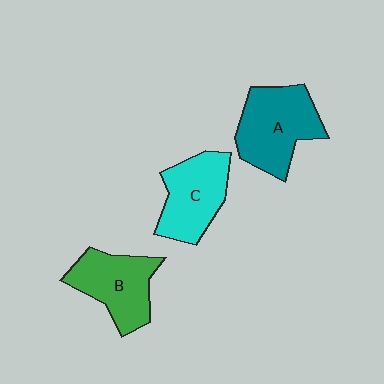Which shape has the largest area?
Shape A (teal).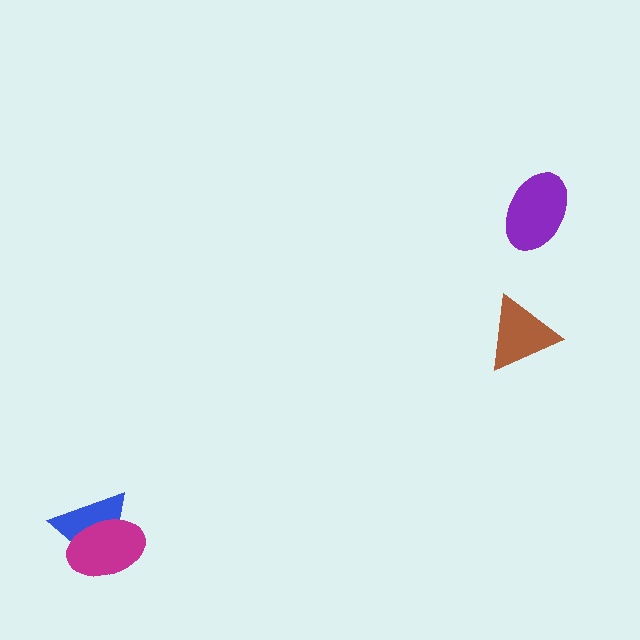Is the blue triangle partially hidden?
Yes, it is partially covered by another shape.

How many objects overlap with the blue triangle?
1 object overlaps with the blue triangle.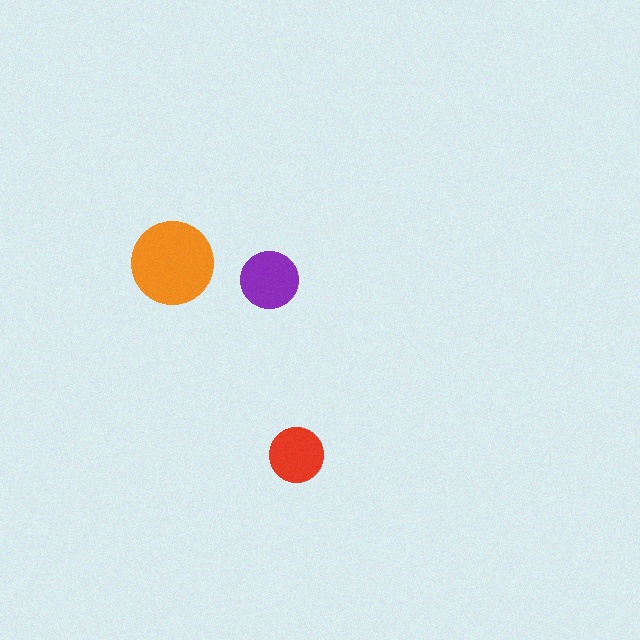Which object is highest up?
The orange circle is topmost.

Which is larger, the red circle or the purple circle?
The purple one.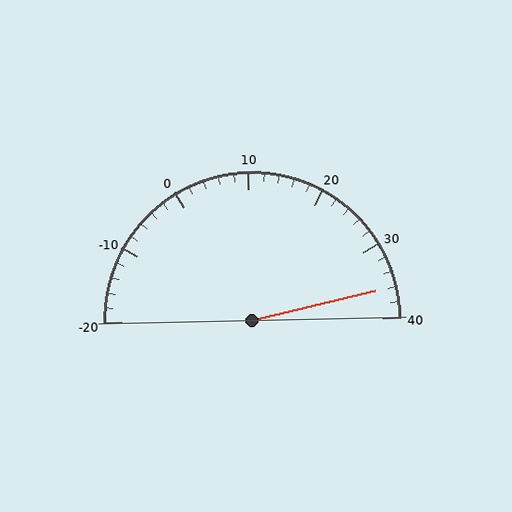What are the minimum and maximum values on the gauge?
The gauge ranges from -20 to 40.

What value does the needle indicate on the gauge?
The needle indicates approximately 36.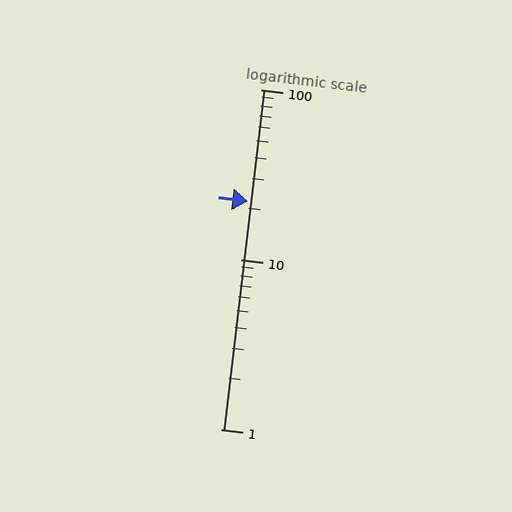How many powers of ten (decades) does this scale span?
The scale spans 2 decades, from 1 to 100.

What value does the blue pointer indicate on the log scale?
The pointer indicates approximately 22.